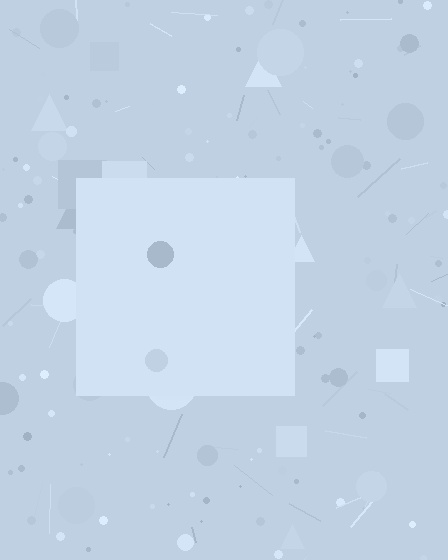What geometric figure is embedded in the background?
A square is embedded in the background.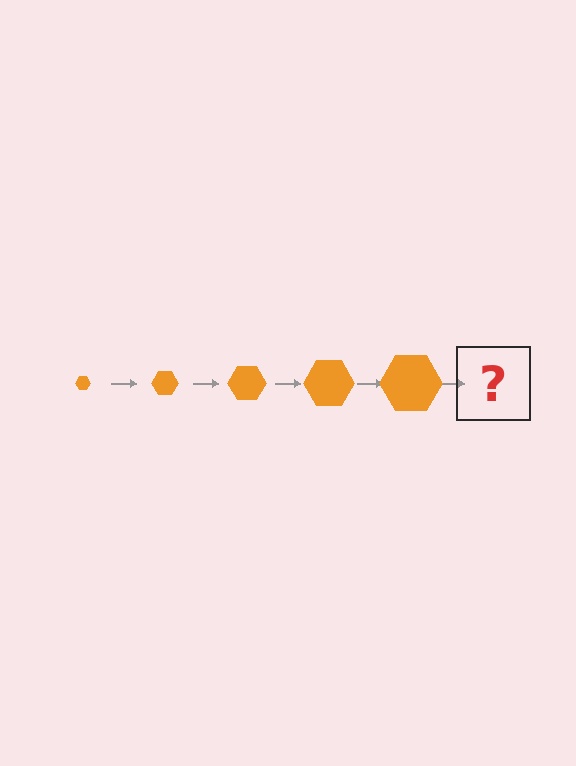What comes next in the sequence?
The next element should be an orange hexagon, larger than the previous one.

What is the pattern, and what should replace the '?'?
The pattern is that the hexagon gets progressively larger each step. The '?' should be an orange hexagon, larger than the previous one.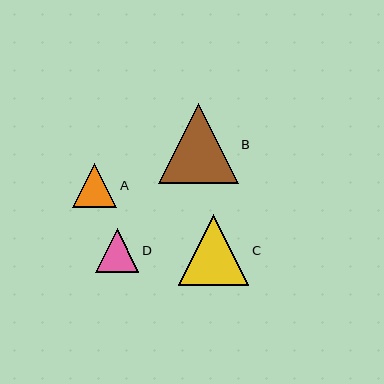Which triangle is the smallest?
Triangle D is the smallest with a size of approximately 44 pixels.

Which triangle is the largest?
Triangle B is the largest with a size of approximately 80 pixels.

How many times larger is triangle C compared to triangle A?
Triangle C is approximately 1.6 times the size of triangle A.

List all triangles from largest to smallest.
From largest to smallest: B, C, A, D.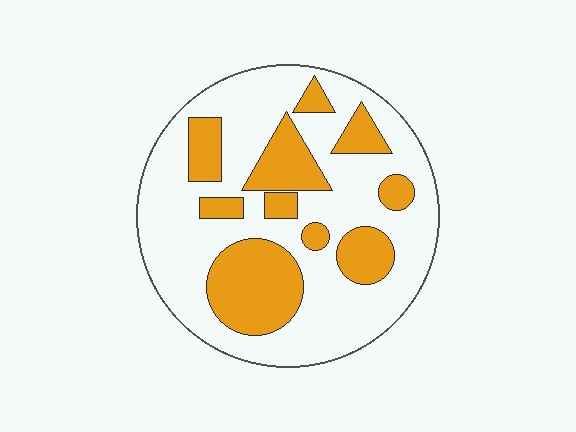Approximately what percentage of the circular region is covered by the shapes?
Approximately 30%.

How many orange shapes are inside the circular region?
10.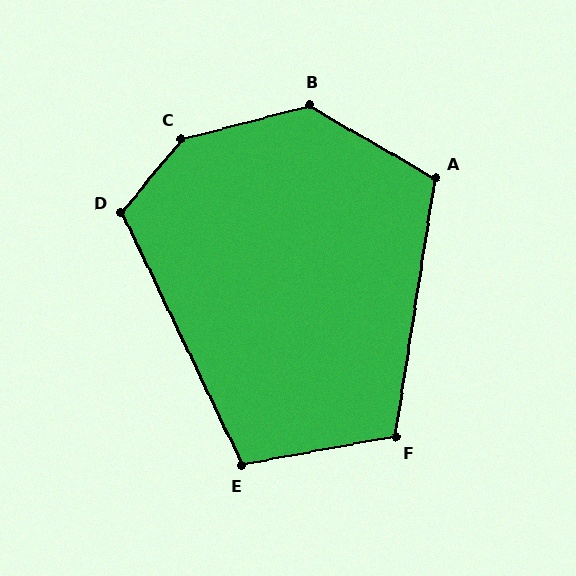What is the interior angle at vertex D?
Approximately 115 degrees (obtuse).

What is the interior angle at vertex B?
Approximately 135 degrees (obtuse).